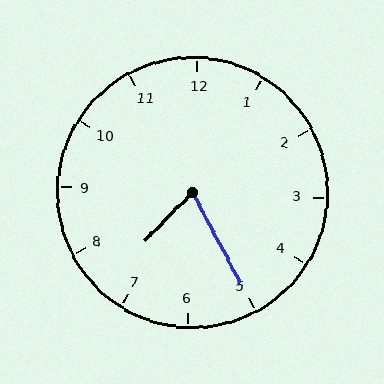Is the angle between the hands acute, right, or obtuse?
It is acute.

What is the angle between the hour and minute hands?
Approximately 72 degrees.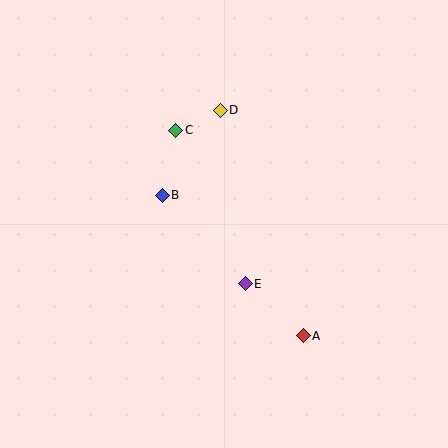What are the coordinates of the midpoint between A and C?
The midpoint between A and C is at (240, 233).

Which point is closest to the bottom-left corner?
Point E is closest to the bottom-left corner.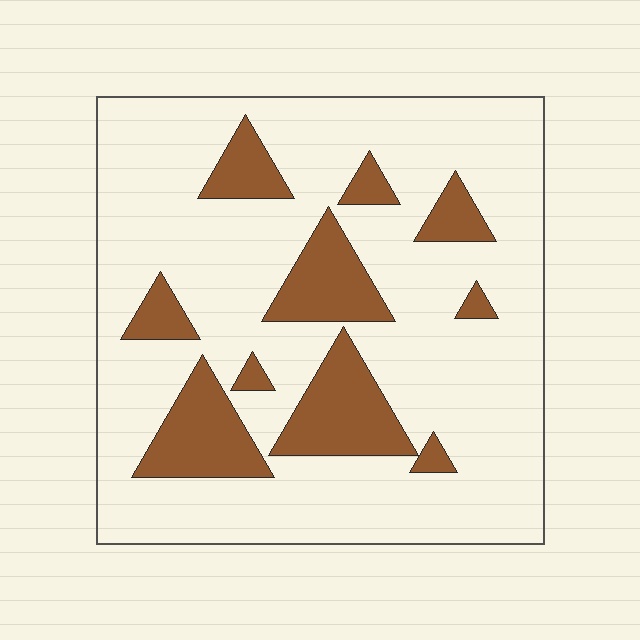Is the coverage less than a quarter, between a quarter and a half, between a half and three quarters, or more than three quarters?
Less than a quarter.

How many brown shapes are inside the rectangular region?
10.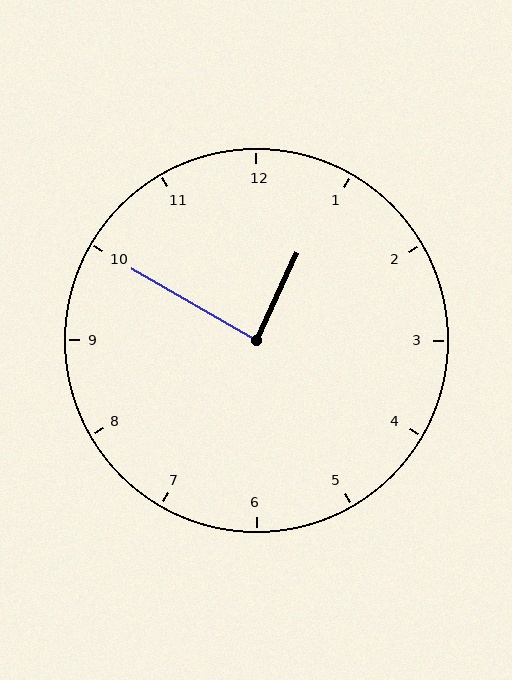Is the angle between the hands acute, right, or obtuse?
It is right.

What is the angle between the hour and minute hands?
Approximately 85 degrees.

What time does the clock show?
12:50.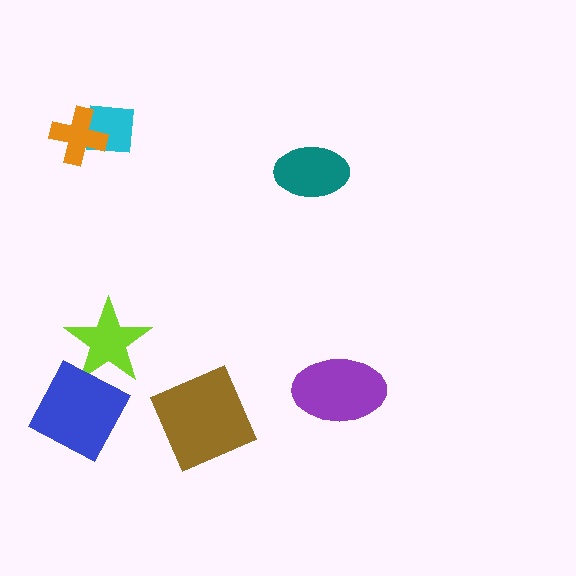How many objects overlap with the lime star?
1 object overlaps with the lime star.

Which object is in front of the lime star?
The blue square is in front of the lime star.